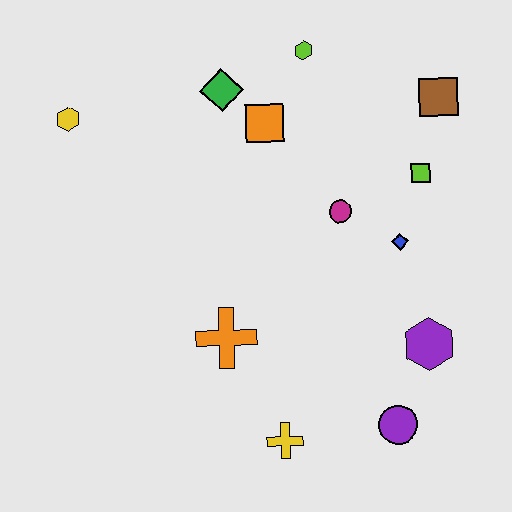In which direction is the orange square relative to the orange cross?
The orange square is above the orange cross.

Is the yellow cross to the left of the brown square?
Yes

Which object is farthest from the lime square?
The yellow hexagon is farthest from the lime square.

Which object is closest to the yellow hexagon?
The green diamond is closest to the yellow hexagon.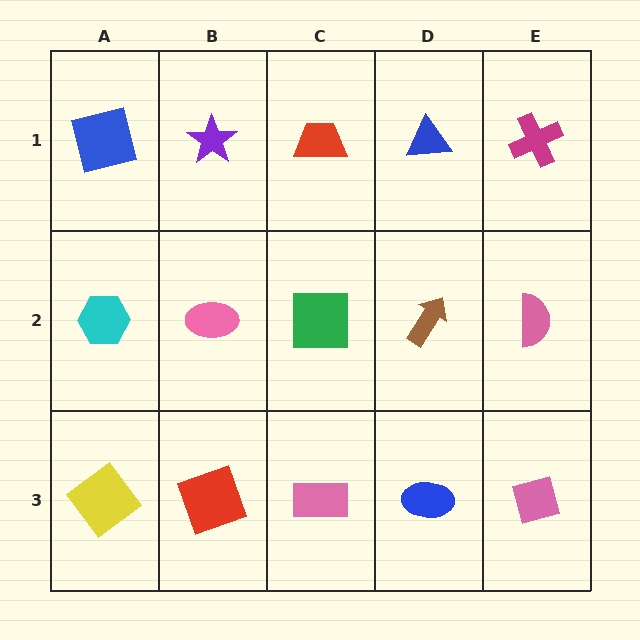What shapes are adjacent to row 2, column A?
A blue square (row 1, column A), a yellow diamond (row 3, column A), a pink ellipse (row 2, column B).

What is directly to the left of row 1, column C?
A purple star.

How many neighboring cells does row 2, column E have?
3.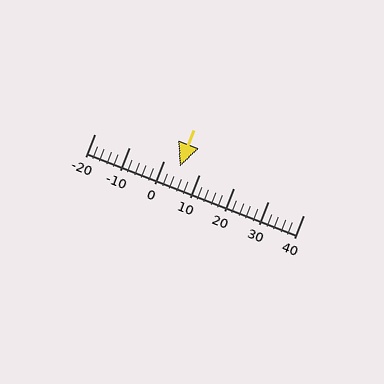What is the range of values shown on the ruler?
The ruler shows values from -20 to 40.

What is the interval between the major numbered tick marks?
The major tick marks are spaced 10 units apart.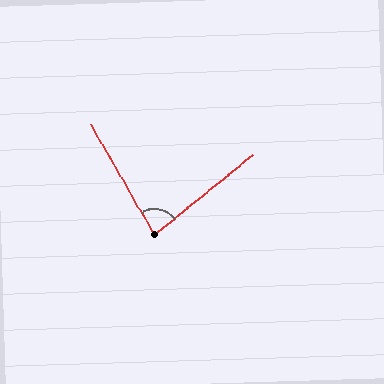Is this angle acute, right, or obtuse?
It is acute.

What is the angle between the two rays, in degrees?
Approximately 81 degrees.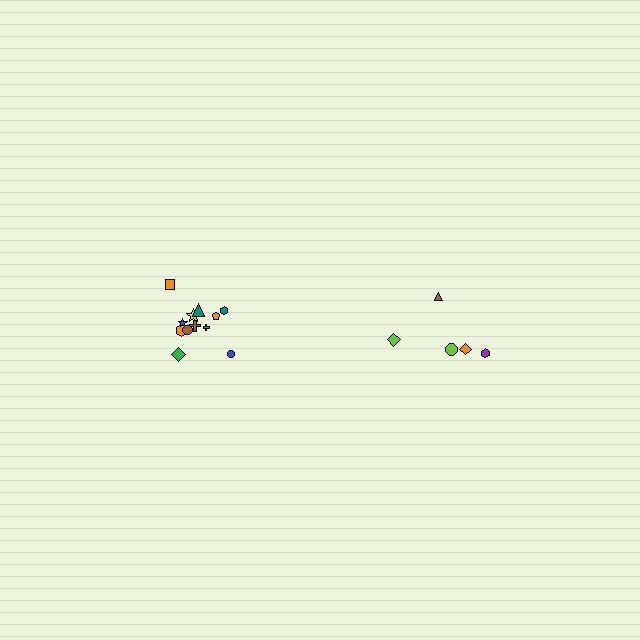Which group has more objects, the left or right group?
The left group.